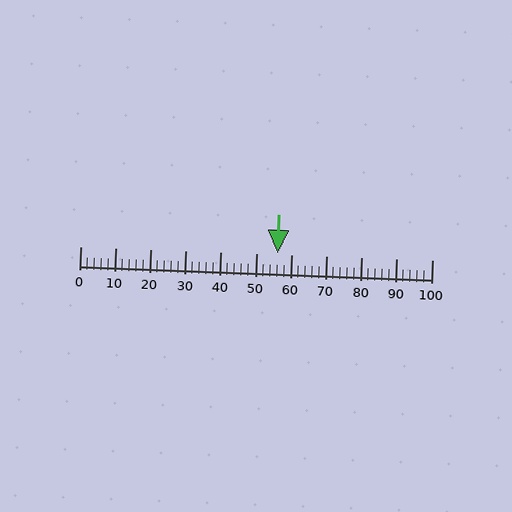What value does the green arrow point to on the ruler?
The green arrow points to approximately 56.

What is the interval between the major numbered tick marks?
The major tick marks are spaced 10 units apart.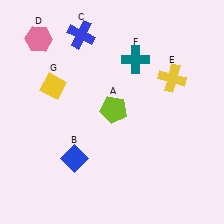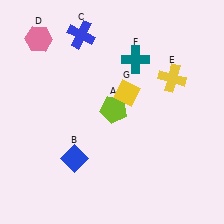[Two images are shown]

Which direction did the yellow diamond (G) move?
The yellow diamond (G) moved right.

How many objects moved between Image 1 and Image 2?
1 object moved between the two images.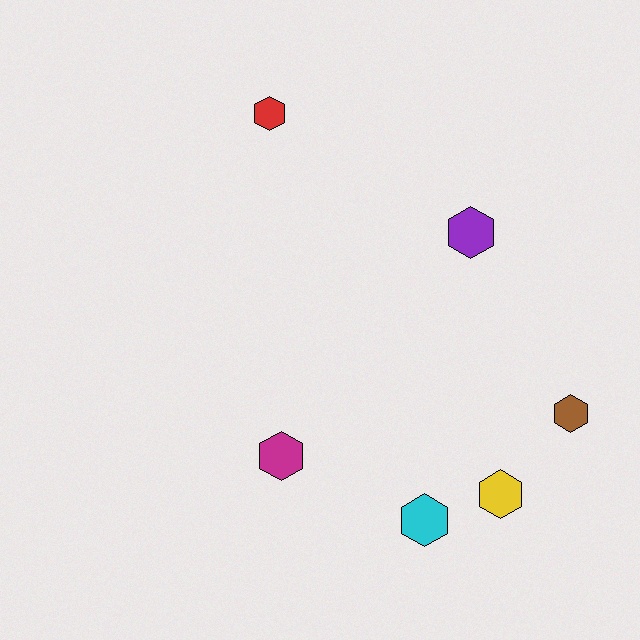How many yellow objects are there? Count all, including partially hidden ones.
There is 1 yellow object.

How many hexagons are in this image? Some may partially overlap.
There are 6 hexagons.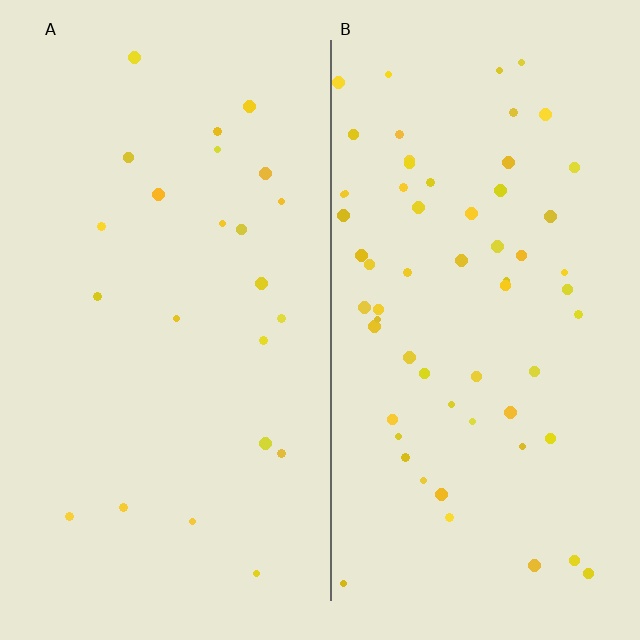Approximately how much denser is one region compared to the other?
Approximately 2.7× — region B over region A.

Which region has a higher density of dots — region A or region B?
B (the right).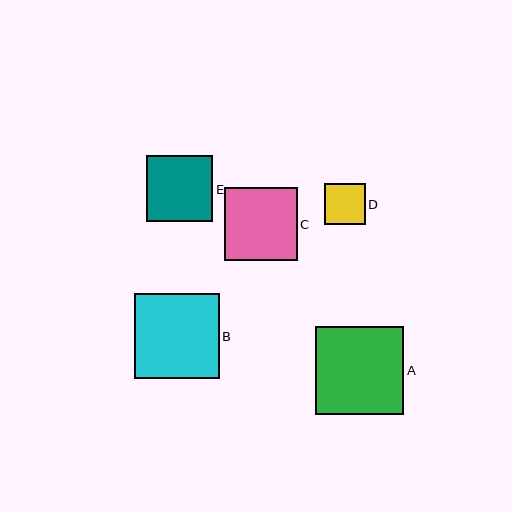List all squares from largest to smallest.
From largest to smallest: A, B, C, E, D.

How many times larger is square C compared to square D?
Square C is approximately 1.8 times the size of square D.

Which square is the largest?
Square A is the largest with a size of approximately 89 pixels.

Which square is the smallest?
Square D is the smallest with a size of approximately 41 pixels.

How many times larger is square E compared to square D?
Square E is approximately 1.6 times the size of square D.